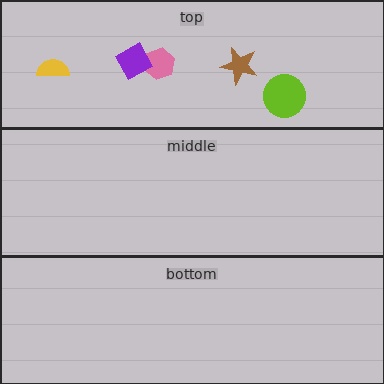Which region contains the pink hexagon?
The top region.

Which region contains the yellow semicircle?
The top region.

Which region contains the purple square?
The top region.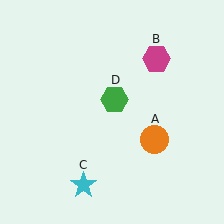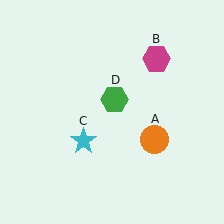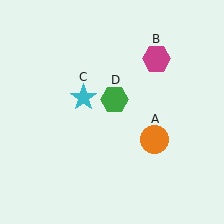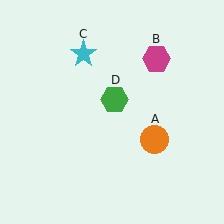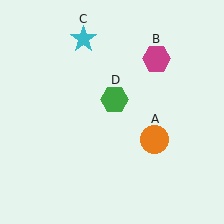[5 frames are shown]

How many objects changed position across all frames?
1 object changed position: cyan star (object C).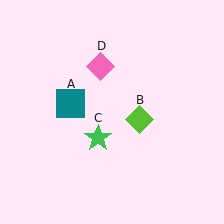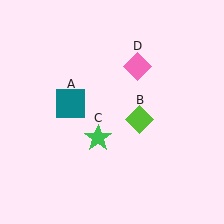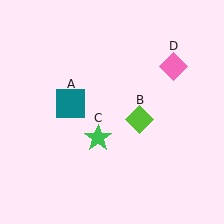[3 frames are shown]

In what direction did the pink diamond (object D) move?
The pink diamond (object D) moved right.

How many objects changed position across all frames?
1 object changed position: pink diamond (object D).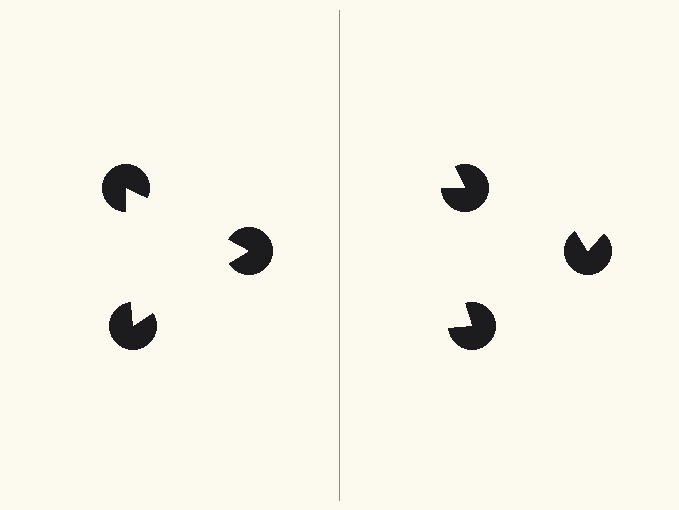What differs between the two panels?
The pac-man discs are positioned identically on both sides; only the wedge orientations differ. On the left they align to a triangle; on the right they are misaligned.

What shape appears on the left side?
An illusory triangle.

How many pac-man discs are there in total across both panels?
6 — 3 on each side.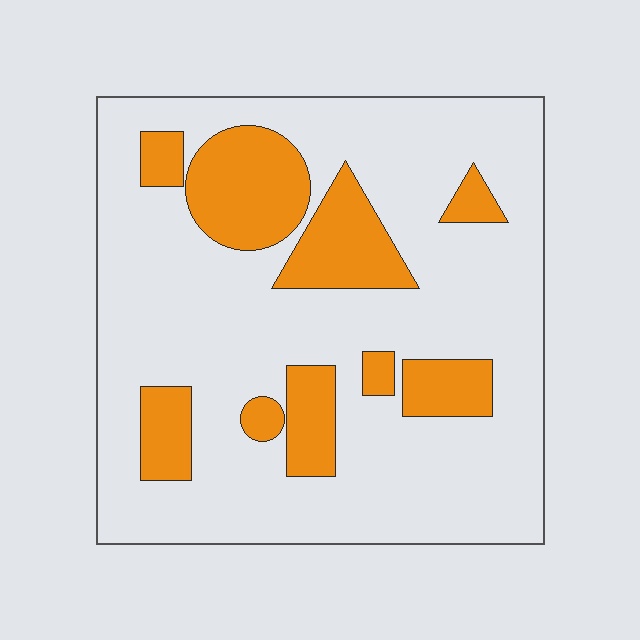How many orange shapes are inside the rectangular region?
9.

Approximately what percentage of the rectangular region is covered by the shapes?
Approximately 25%.